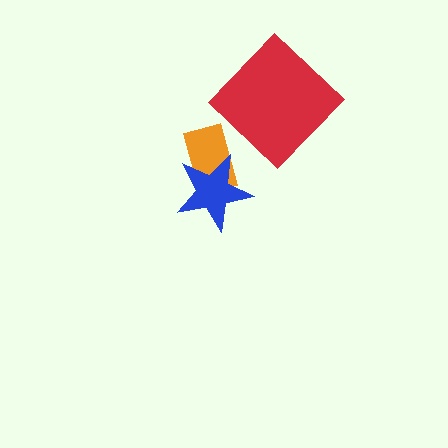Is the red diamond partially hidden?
No, no other shape covers it.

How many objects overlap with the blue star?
1 object overlaps with the blue star.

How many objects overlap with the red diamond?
0 objects overlap with the red diamond.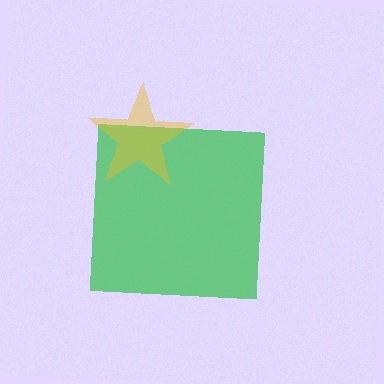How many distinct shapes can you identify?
There are 2 distinct shapes: a green square, a yellow star.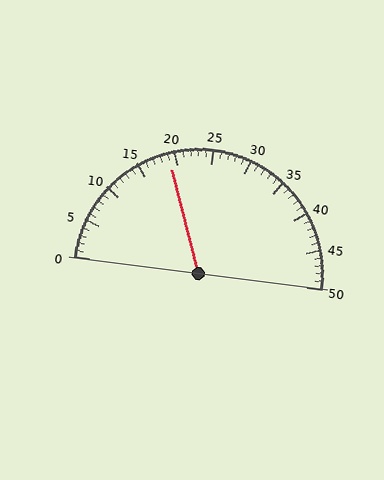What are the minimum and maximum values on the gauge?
The gauge ranges from 0 to 50.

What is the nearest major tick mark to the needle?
The nearest major tick mark is 20.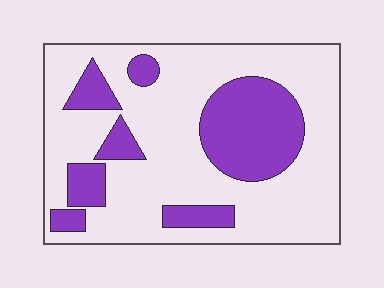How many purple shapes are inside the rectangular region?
7.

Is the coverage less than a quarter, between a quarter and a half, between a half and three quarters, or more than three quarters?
Between a quarter and a half.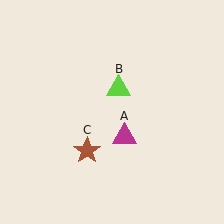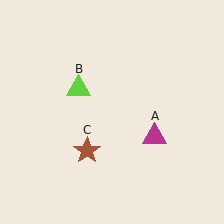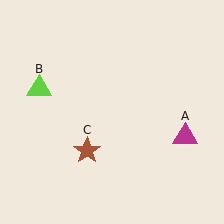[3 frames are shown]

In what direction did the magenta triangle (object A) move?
The magenta triangle (object A) moved right.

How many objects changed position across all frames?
2 objects changed position: magenta triangle (object A), lime triangle (object B).